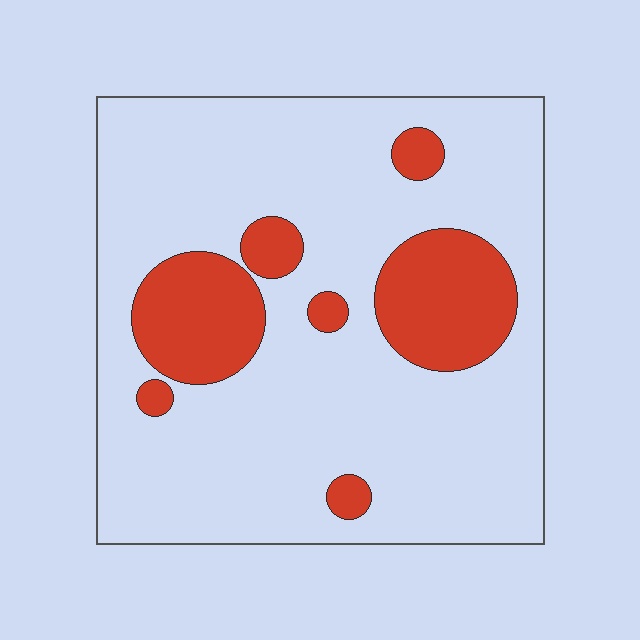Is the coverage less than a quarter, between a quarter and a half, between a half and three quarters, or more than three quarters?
Less than a quarter.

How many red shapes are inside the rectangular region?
7.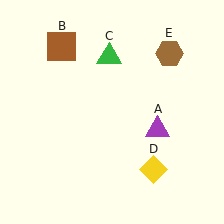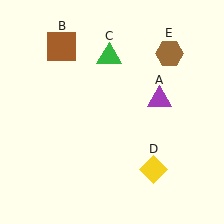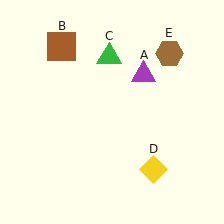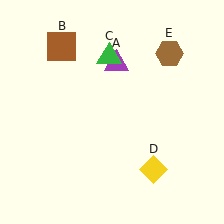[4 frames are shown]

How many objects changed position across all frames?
1 object changed position: purple triangle (object A).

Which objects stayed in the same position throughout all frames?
Brown square (object B) and green triangle (object C) and yellow diamond (object D) and brown hexagon (object E) remained stationary.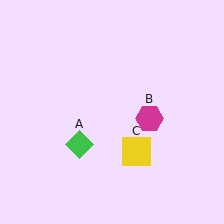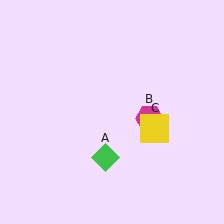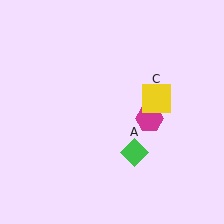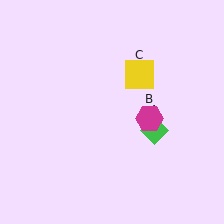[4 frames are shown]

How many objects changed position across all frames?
2 objects changed position: green diamond (object A), yellow square (object C).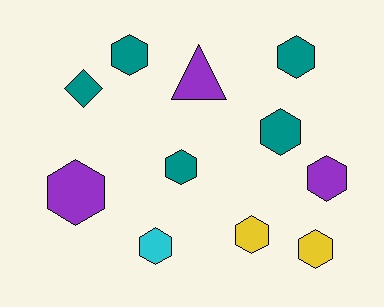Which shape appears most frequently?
Hexagon, with 9 objects.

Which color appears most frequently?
Teal, with 5 objects.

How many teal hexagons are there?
There are 4 teal hexagons.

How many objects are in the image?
There are 11 objects.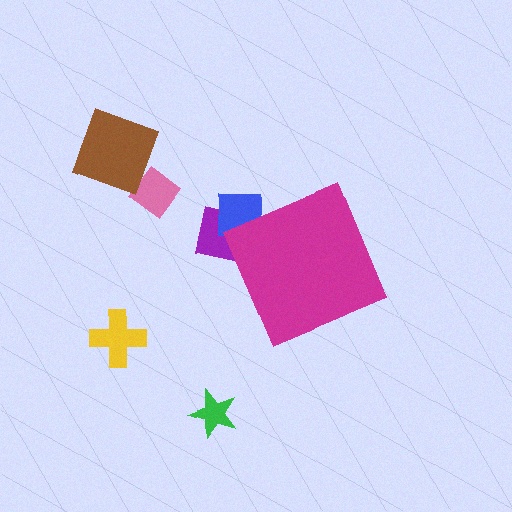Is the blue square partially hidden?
Yes, the blue square is partially hidden behind the magenta diamond.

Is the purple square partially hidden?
Yes, the purple square is partially hidden behind the magenta diamond.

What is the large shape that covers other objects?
A magenta diamond.